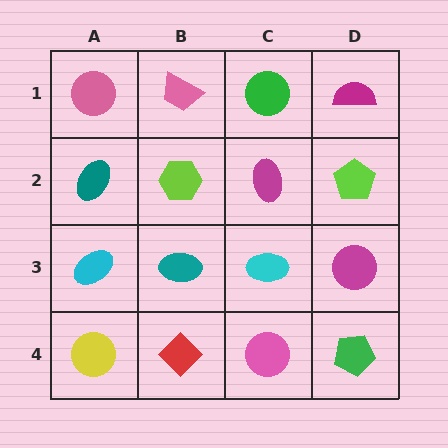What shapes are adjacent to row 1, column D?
A lime pentagon (row 2, column D), a green circle (row 1, column C).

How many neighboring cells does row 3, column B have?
4.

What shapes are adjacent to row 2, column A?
A pink circle (row 1, column A), a cyan ellipse (row 3, column A), a lime hexagon (row 2, column B).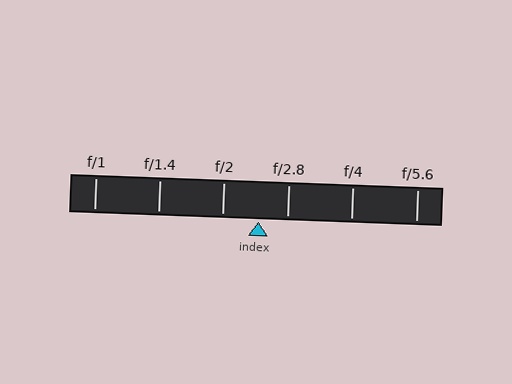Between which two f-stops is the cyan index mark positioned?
The index mark is between f/2 and f/2.8.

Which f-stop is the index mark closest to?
The index mark is closest to f/2.8.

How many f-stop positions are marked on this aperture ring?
There are 6 f-stop positions marked.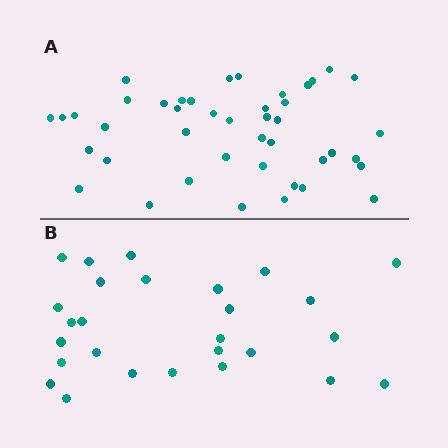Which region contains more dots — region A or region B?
Region A (the top region) has more dots.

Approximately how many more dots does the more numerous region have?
Region A has approximately 15 more dots than region B.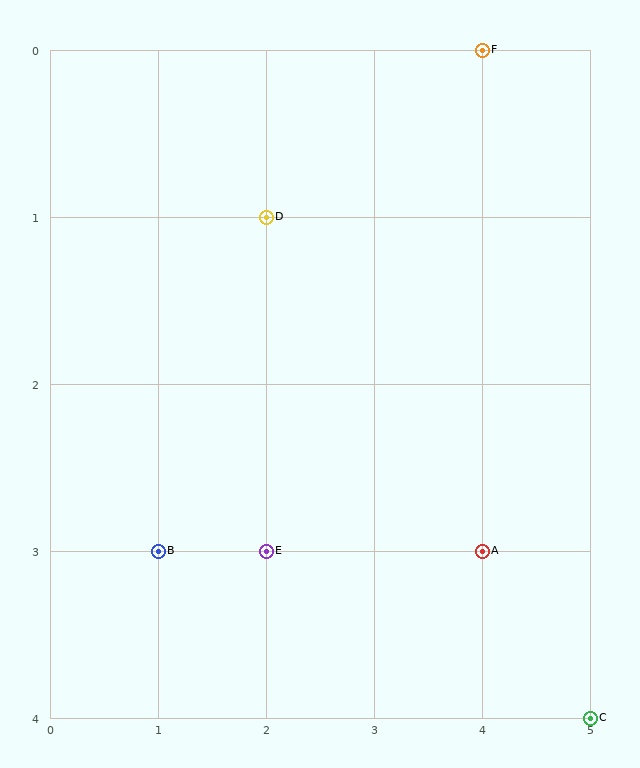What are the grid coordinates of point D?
Point D is at grid coordinates (2, 1).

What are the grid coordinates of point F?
Point F is at grid coordinates (4, 0).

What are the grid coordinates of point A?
Point A is at grid coordinates (4, 3).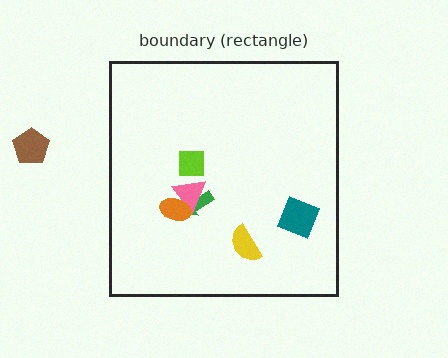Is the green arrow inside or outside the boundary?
Inside.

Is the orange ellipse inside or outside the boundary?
Inside.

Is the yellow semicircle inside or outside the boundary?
Inside.